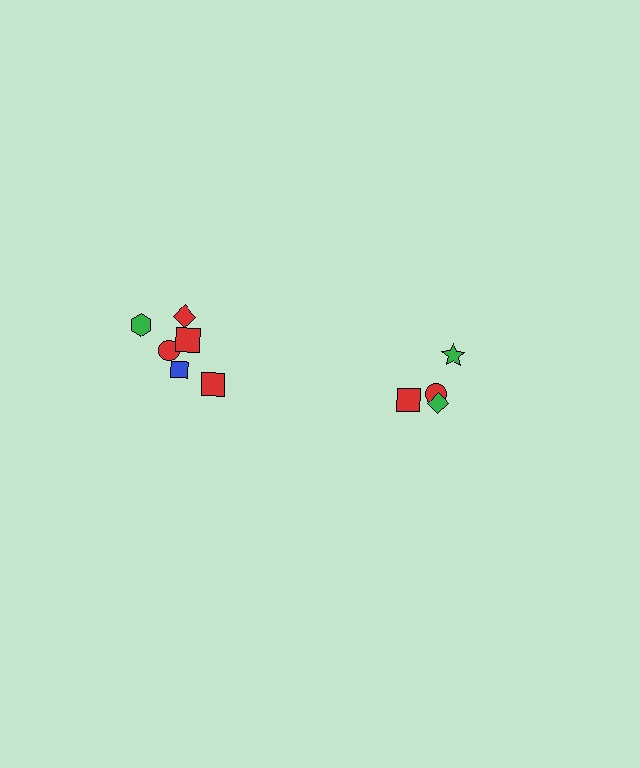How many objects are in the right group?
There are 4 objects.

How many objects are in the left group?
There are 6 objects.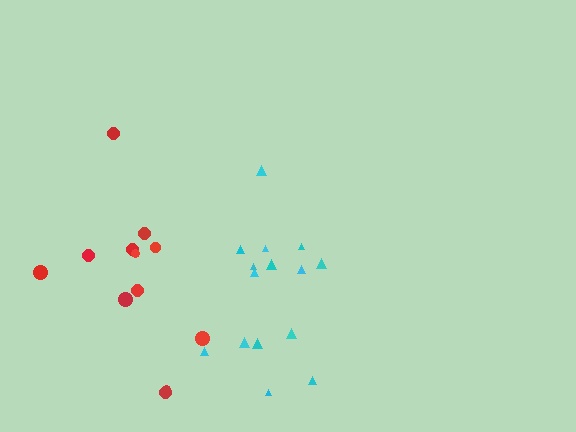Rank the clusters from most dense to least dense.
cyan, red.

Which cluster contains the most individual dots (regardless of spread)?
Cyan (15).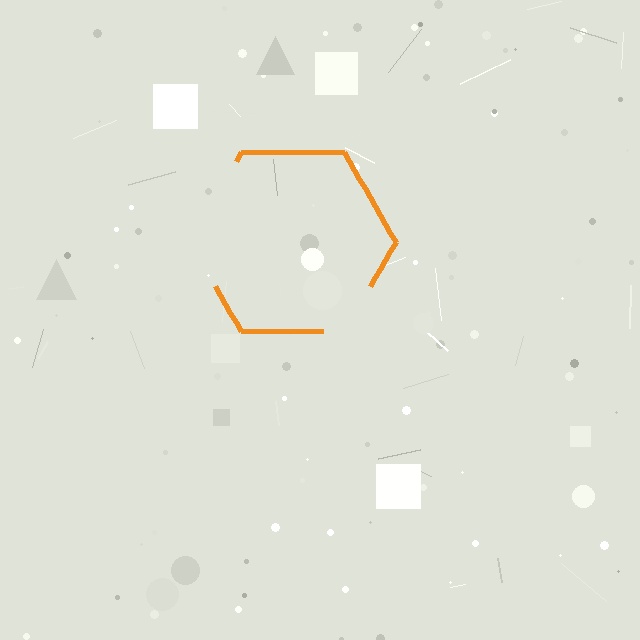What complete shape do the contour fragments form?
The contour fragments form a hexagon.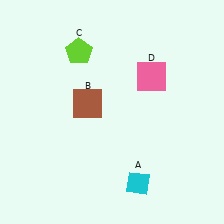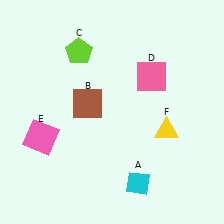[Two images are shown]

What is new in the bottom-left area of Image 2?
A pink square (E) was added in the bottom-left area of Image 2.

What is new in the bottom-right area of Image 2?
A yellow triangle (F) was added in the bottom-right area of Image 2.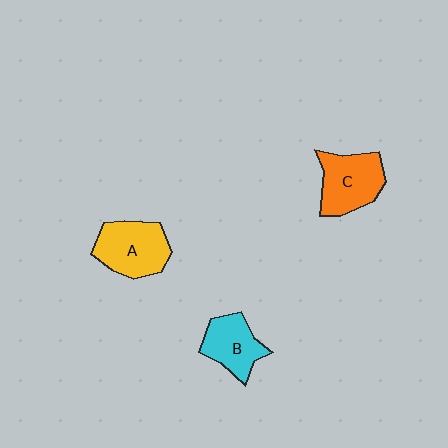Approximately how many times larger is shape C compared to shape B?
Approximately 1.2 times.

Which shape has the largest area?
Shape A (yellow).